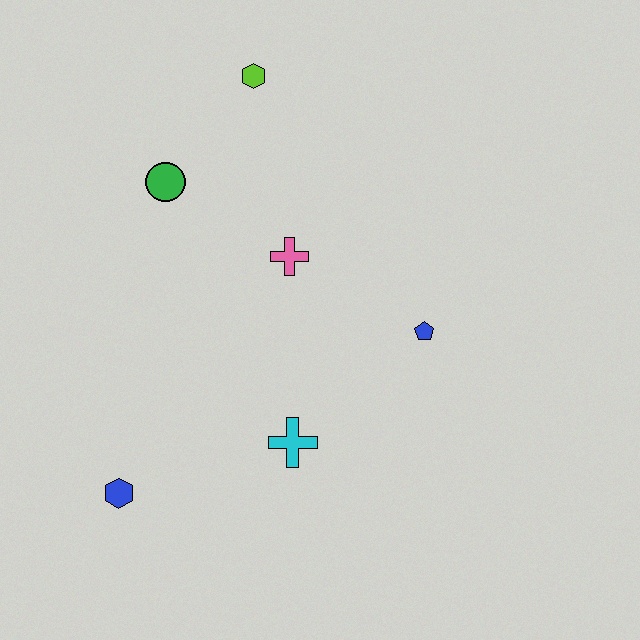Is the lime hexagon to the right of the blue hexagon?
Yes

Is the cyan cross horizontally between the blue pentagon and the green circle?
Yes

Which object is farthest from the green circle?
The blue hexagon is farthest from the green circle.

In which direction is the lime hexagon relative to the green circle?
The lime hexagon is above the green circle.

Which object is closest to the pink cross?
The green circle is closest to the pink cross.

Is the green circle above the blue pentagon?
Yes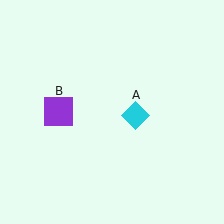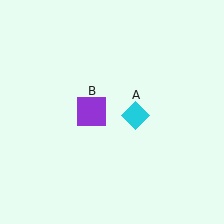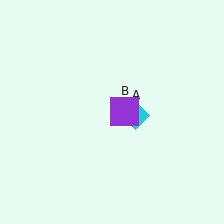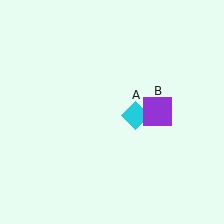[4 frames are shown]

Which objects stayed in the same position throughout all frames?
Cyan diamond (object A) remained stationary.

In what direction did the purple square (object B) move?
The purple square (object B) moved right.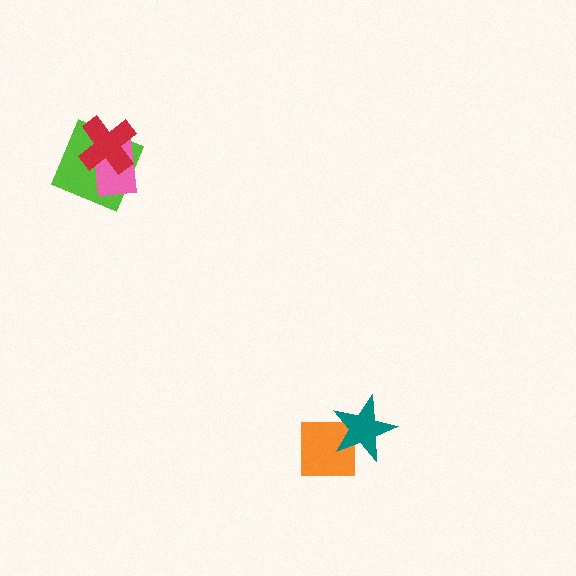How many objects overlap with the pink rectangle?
2 objects overlap with the pink rectangle.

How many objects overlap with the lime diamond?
2 objects overlap with the lime diamond.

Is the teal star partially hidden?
No, no other shape covers it.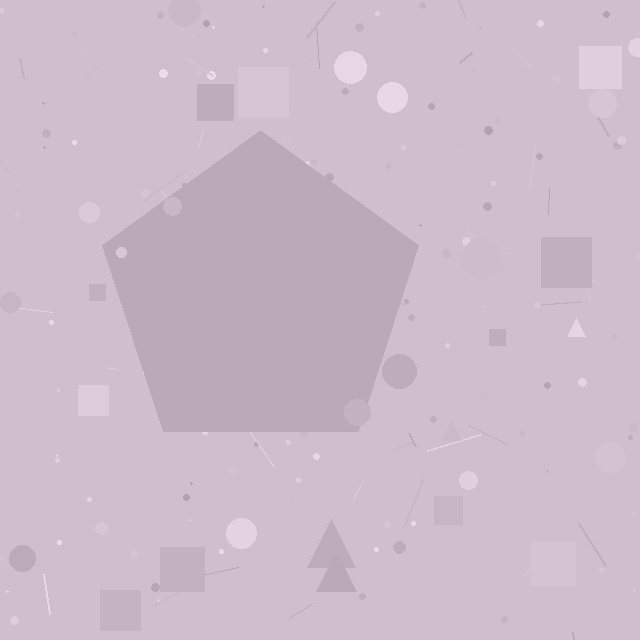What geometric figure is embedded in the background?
A pentagon is embedded in the background.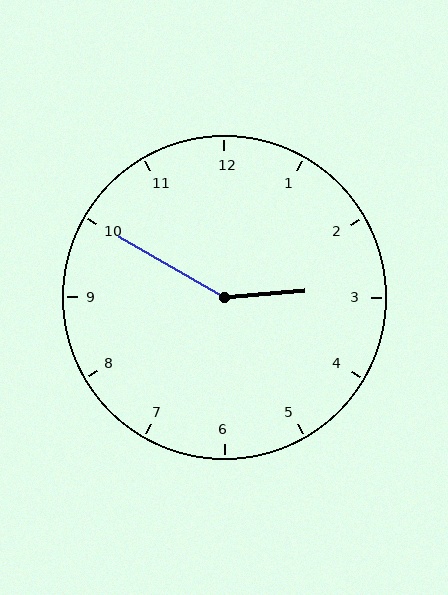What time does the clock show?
2:50.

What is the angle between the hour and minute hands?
Approximately 145 degrees.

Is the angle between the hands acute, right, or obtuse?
It is obtuse.